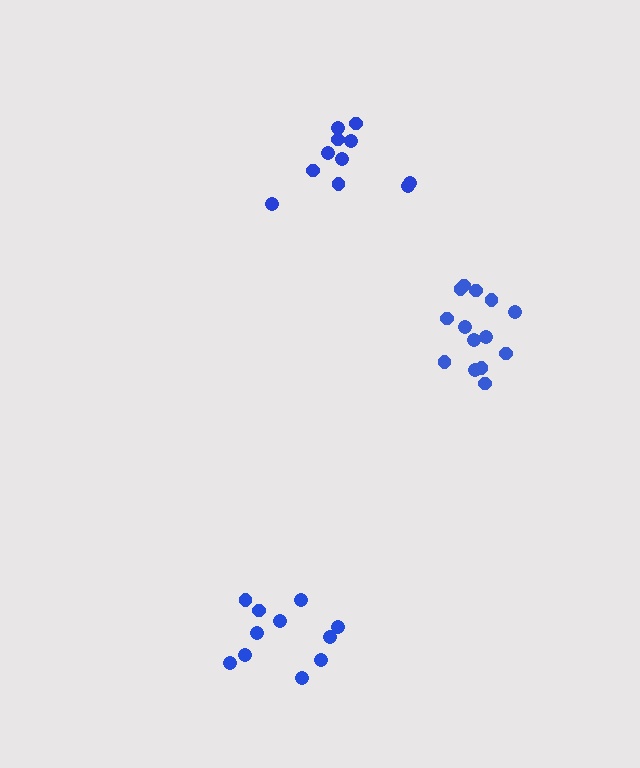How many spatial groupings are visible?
There are 3 spatial groupings.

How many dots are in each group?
Group 1: 14 dots, Group 2: 11 dots, Group 3: 11 dots (36 total).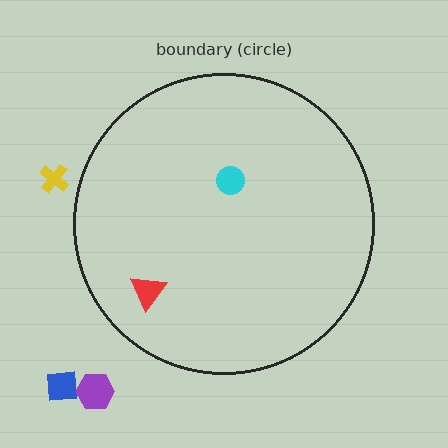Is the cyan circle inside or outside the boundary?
Inside.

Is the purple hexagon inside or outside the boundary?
Outside.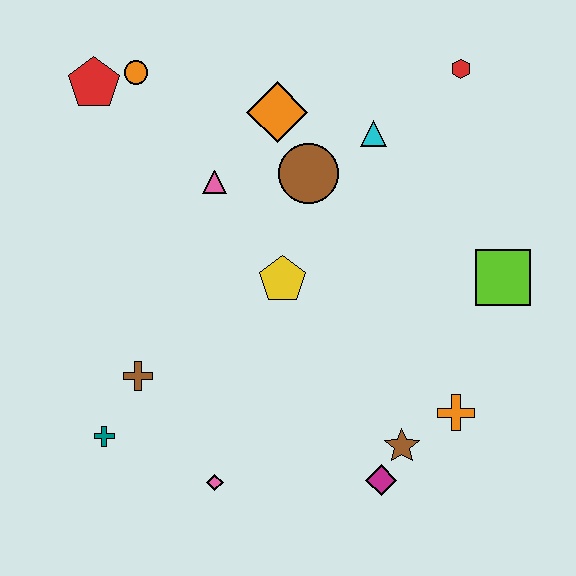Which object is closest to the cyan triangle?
The brown circle is closest to the cyan triangle.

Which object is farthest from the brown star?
The red pentagon is farthest from the brown star.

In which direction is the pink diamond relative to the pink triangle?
The pink diamond is below the pink triangle.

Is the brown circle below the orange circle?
Yes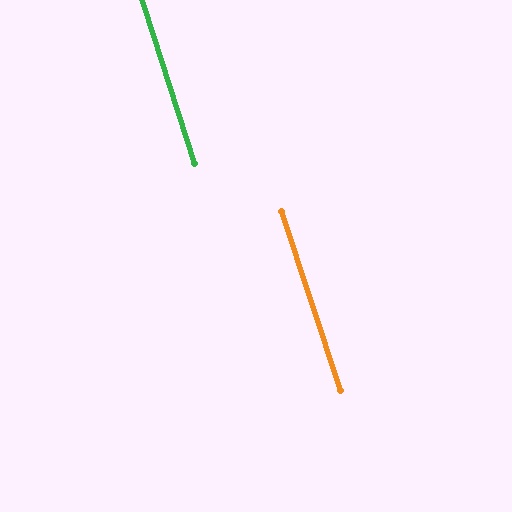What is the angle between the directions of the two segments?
Approximately 0 degrees.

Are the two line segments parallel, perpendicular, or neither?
Parallel — their directions differ by only 0.4°.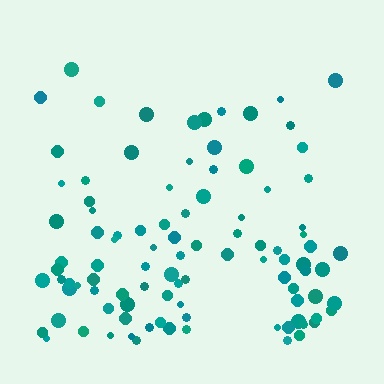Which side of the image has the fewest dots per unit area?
The top.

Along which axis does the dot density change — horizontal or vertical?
Vertical.